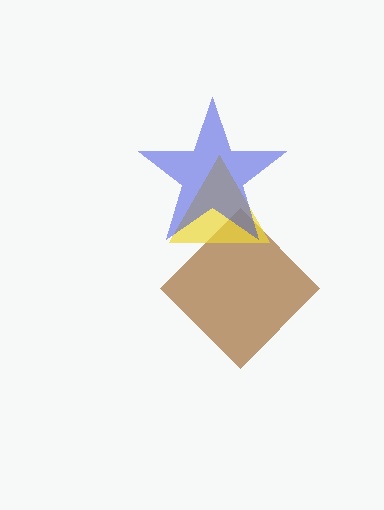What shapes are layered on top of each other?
The layered shapes are: a brown diamond, a yellow triangle, a blue star.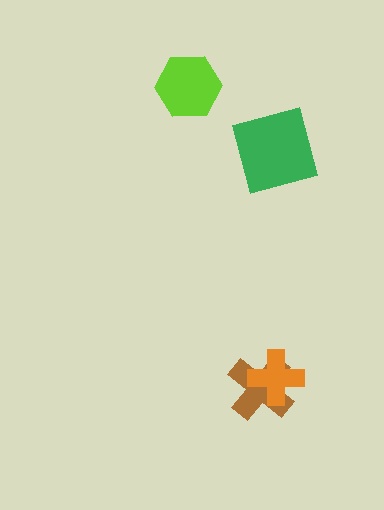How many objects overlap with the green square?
0 objects overlap with the green square.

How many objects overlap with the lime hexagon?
0 objects overlap with the lime hexagon.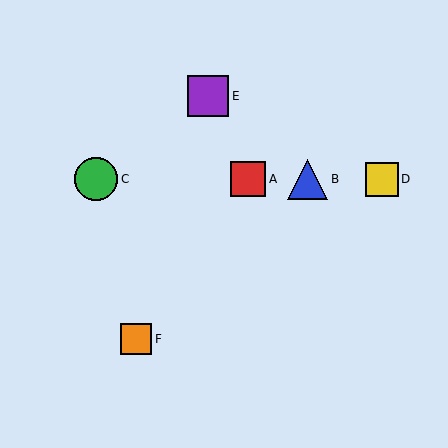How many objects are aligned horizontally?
4 objects (A, B, C, D) are aligned horizontally.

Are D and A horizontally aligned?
Yes, both are at y≈179.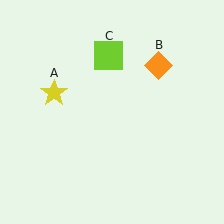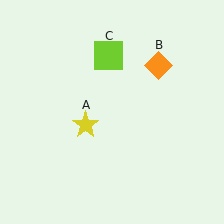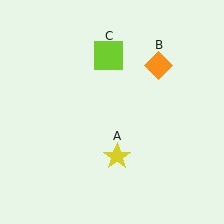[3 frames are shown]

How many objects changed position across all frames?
1 object changed position: yellow star (object A).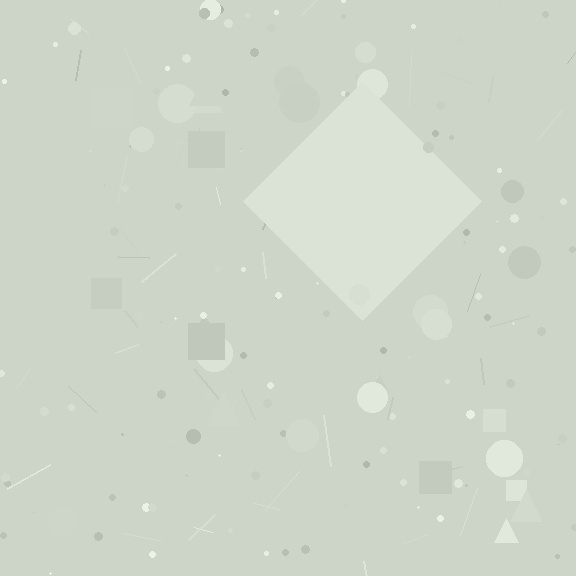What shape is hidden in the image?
A diamond is hidden in the image.